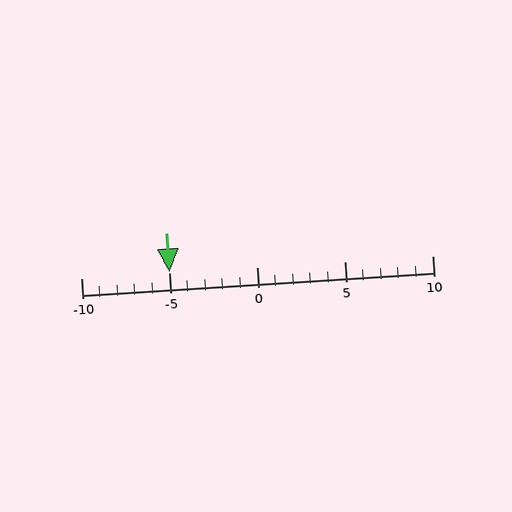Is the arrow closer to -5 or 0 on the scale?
The arrow is closer to -5.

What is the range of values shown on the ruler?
The ruler shows values from -10 to 10.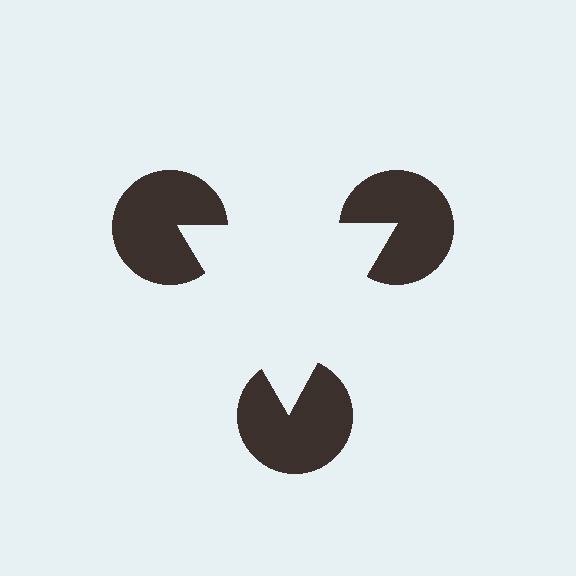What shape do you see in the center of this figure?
An illusory triangle — its edges are inferred from the aligned wedge cuts in the pac-man discs, not physically drawn.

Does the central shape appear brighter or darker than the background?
It typically appears slightly brighter than the background, even though no actual brightness change is drawn.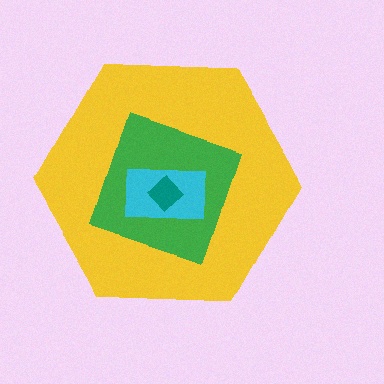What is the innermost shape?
The teal diamond.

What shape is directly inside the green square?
The cyan rectangle.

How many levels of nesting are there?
4.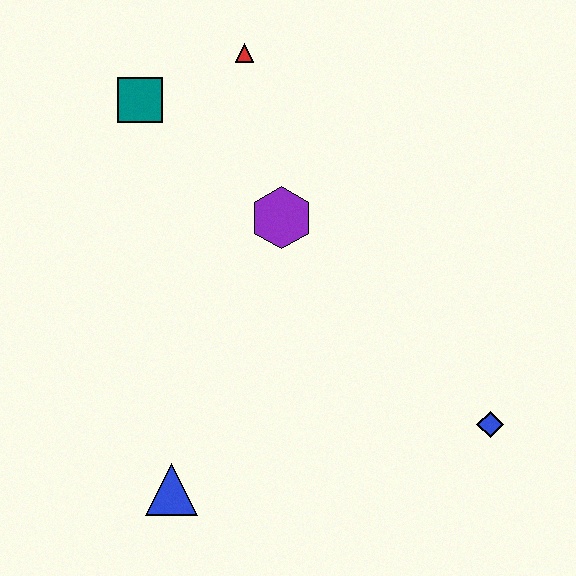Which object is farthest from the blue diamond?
The teal square is farthest from the blue diamond.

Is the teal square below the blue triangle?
No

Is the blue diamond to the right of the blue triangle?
Yes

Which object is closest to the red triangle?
The teal square is closest to the red triangle.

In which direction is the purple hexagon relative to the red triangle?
The purple hexagon is below the red triangle.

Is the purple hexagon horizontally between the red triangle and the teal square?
No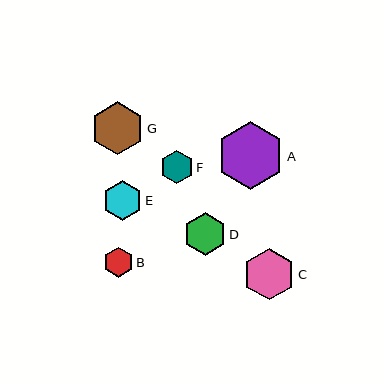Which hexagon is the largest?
Hexagon A is the largest with a size of approximately 67 pixels.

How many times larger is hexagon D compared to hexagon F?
Hexagon D is approximately 1.3 times the size of hexagon F.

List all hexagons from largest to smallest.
From largest to smallest: A, G, C, D, E, F, B.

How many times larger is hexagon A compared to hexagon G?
Hexagon A is approximately 1.3 times the size of hexagon G.